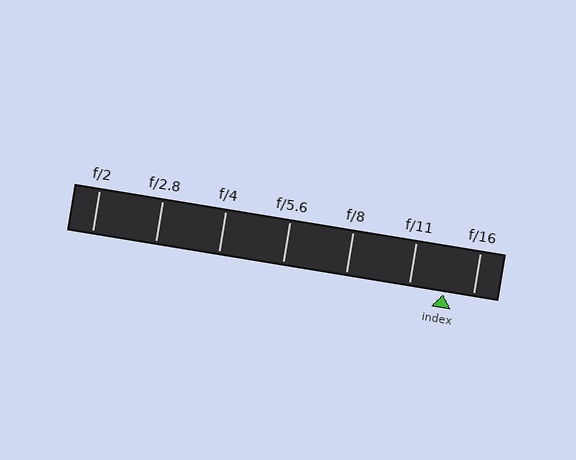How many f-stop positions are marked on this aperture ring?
There are 7 f-stop positions marked.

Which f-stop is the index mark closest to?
The index mark is closest to f/16.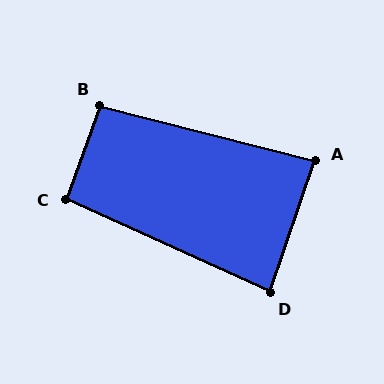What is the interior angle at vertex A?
Approximately 85 degrees (approximately right).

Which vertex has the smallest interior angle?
D, at approximately 85 degrees.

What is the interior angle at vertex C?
Approximately 95 degrees (approximately right).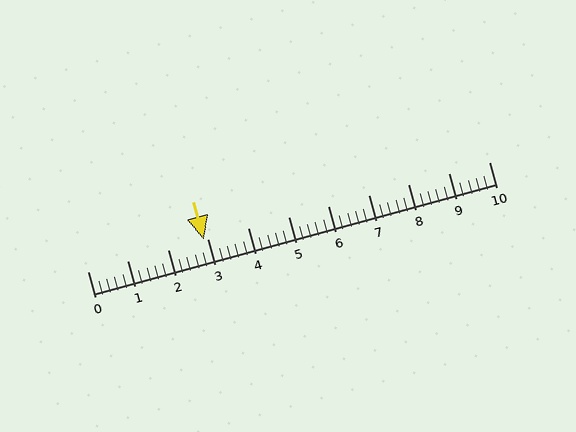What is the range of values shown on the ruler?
The ruler shows values from 0 to 10.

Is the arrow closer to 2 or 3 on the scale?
The arrow is closer to 3.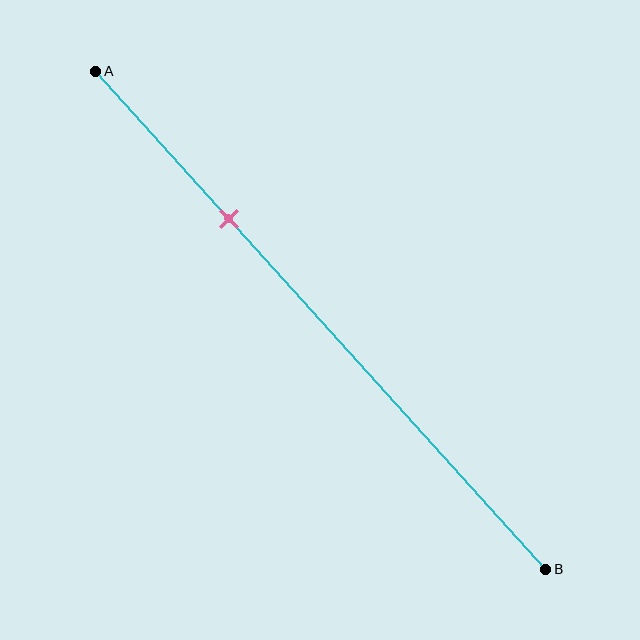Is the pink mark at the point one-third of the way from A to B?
No, the mark is at about 30% from A, not at the 33% one-third point.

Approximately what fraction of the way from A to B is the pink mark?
The pink mark is approximately 30% of the way from A to B.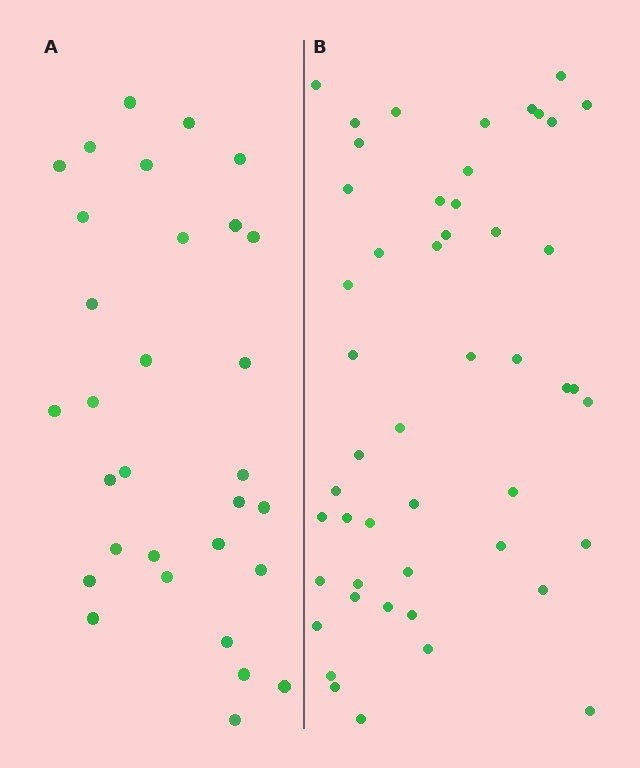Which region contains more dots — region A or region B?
Region B (the right region) has more dots.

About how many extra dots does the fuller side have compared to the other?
Region B has approximately 20 more dots than region A.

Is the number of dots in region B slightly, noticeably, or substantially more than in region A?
Region B has substantially more. The ratio is roughly 1.6 to 1.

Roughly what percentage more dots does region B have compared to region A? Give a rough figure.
About 60% more.